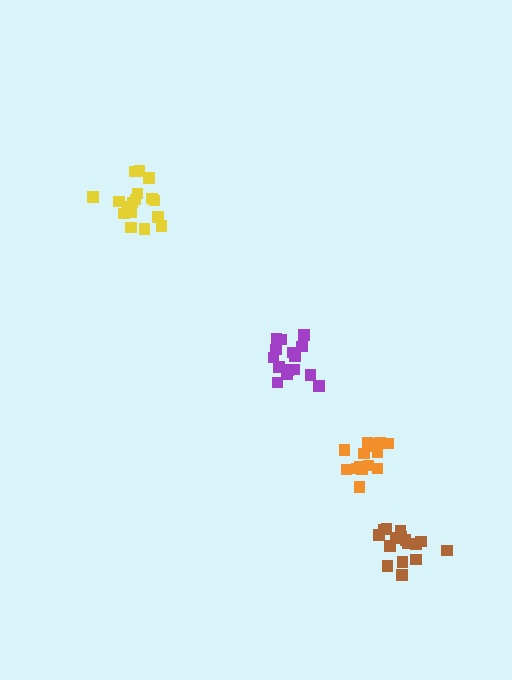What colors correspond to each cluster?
The clusters are colored: purple, brown, orange, yellow.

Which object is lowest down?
The brown cluster is bottommost.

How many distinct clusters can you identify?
There are 4 distinct clusters.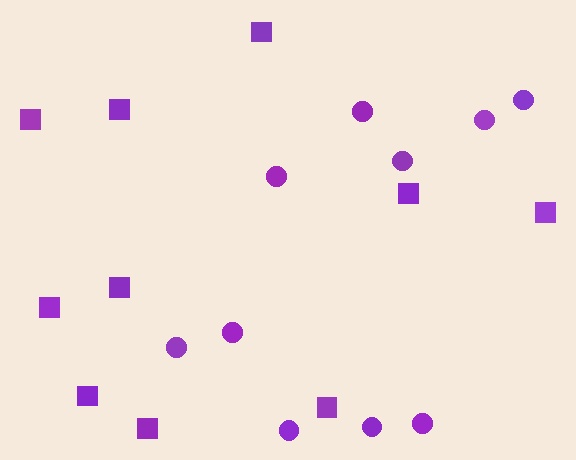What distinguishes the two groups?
There are 2 groups: one group of circles (10) and one group of squares (10).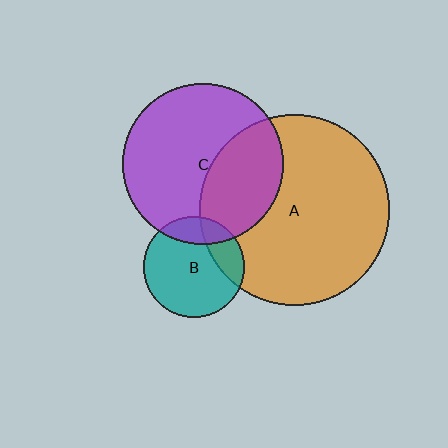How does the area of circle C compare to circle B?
Approximately 2.5 times.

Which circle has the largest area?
Circle A (orange).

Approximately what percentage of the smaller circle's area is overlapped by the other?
Approximately 20%.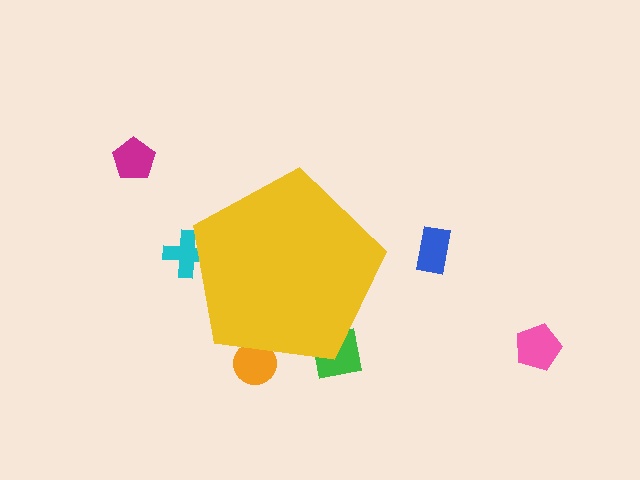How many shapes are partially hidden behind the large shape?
3 shapes are partially hidden.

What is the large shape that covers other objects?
A yellow pentagon.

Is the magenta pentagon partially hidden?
No, the magenta pentagon is fully visible.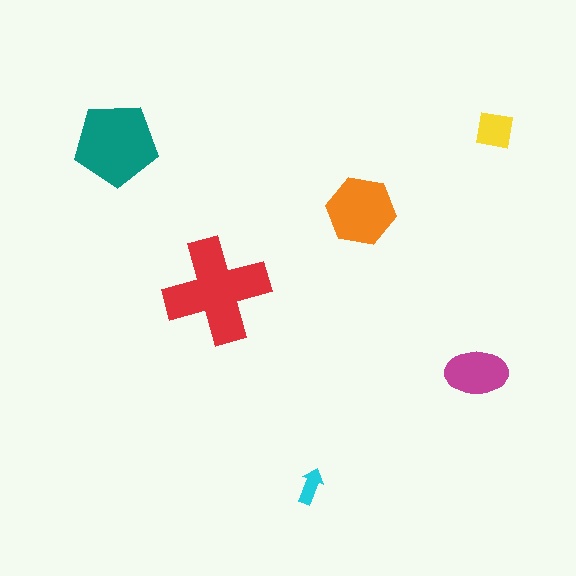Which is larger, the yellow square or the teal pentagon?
The teal pentagon.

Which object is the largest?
The red cross.